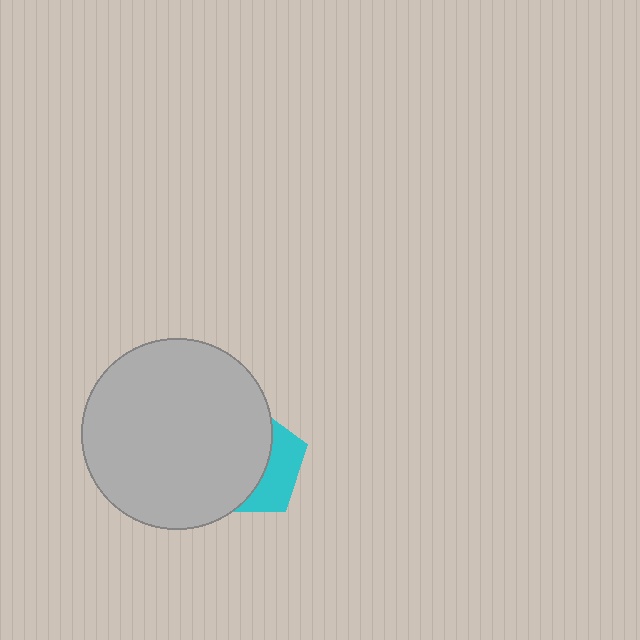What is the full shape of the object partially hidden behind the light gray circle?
The partially hidden object is a cyan pentagon.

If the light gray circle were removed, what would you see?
You would see the complete cyan pentagon.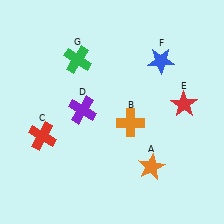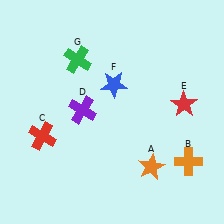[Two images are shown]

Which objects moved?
The objects that moved are: the orange cross (B), the blue star (F).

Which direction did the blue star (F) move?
The blue star (F) moved left.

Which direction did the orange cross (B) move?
The orange cross (B) moved right.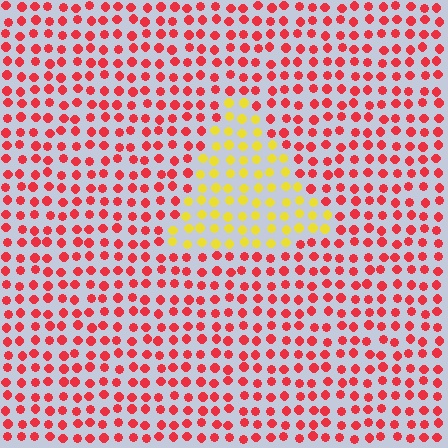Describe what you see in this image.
The image is filled with small red elements in a uniform arrangement. A triangle-shaped region is visible where the elements are tinted to a slightly different hue, forming a subtle color boundary.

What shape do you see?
I see a triangle.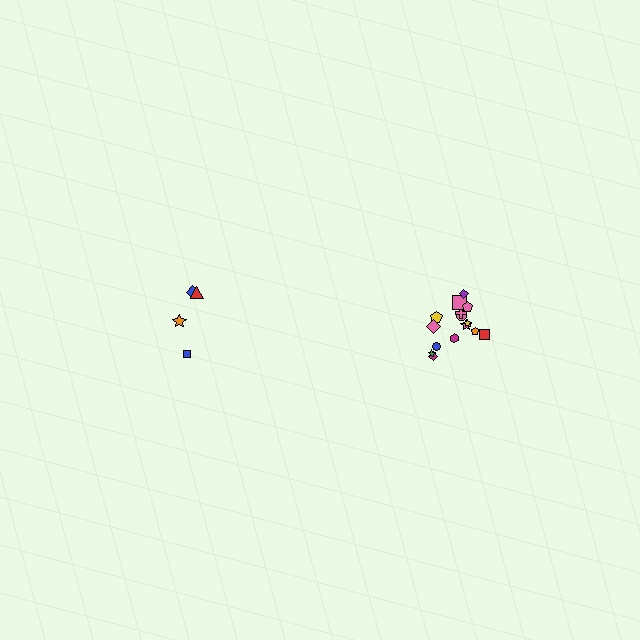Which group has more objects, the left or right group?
The right group.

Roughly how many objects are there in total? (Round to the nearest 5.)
Roughly 20 objects in total.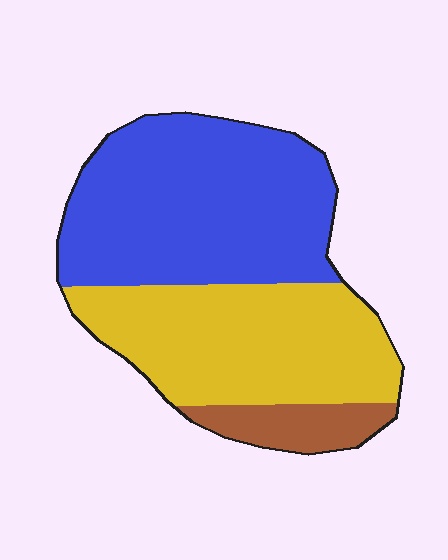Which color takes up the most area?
Blue, at roughly 50%.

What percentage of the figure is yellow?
Yellow covers roughly 40% of the figure.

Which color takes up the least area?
Brown, at roughly 10%.